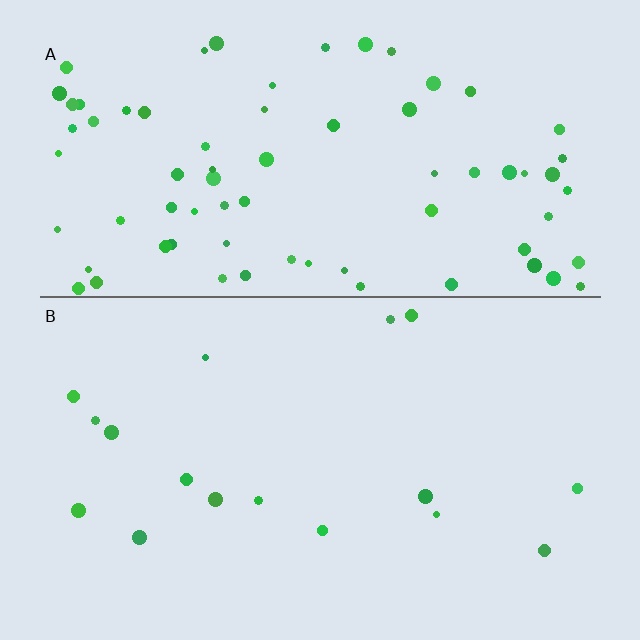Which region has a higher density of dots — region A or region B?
A (the top).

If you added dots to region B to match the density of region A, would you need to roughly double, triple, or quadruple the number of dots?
Approximately quadruple.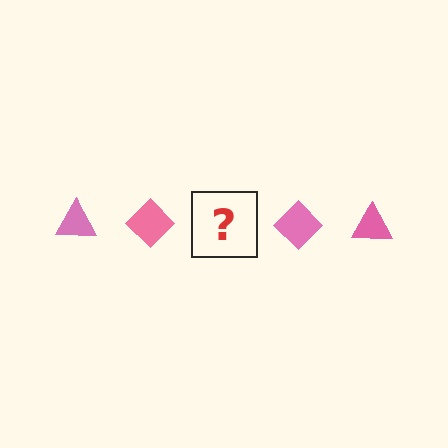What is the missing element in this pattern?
The missing element is a pink triangle.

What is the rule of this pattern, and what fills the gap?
The rule is that the pattern cycles through triangle, diamond shapes in pink. The gap should be filled with a pink triangle.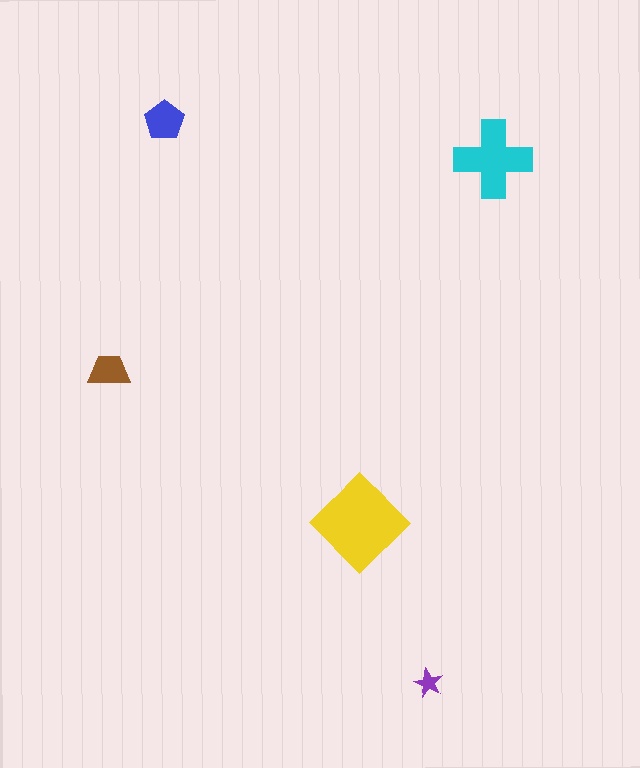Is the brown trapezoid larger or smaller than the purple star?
Larger.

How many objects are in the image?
There are 5 objects in the image.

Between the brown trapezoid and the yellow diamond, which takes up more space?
The yellow diamond.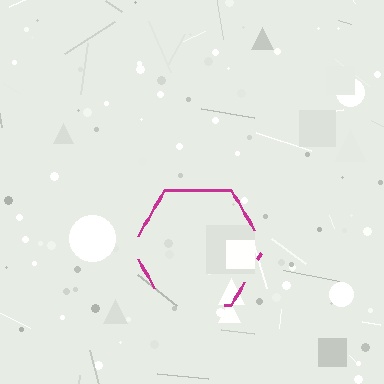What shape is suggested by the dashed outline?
The dashed outline suggests a hexagon.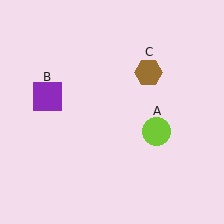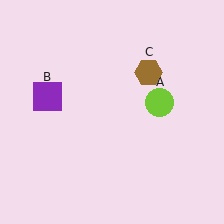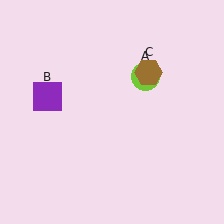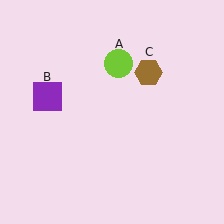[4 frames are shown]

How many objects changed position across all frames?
1 object changed position: lime circle (object A).